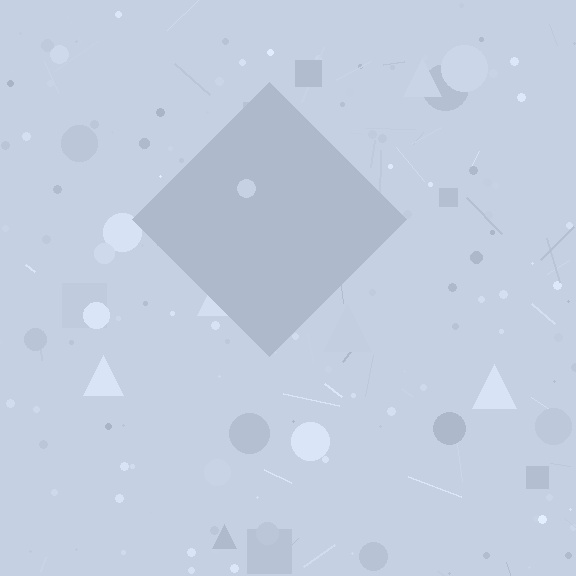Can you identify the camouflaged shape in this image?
The camouflaged shape is a diamond.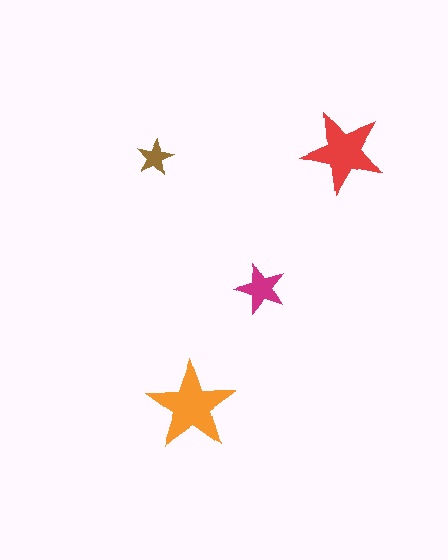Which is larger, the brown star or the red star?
The red one.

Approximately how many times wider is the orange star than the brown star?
About 2.5 times wider.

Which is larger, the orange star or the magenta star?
The orange one.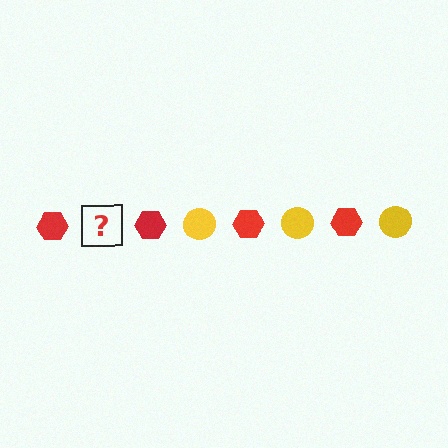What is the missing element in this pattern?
The missing element is a yellow circle.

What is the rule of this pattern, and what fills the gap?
The rule is that the pattern alternates between red hexagon and yellow circle. The gap should be filled with a yellow circle.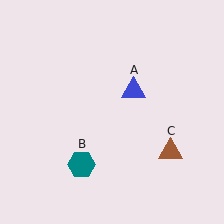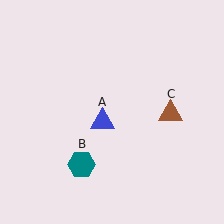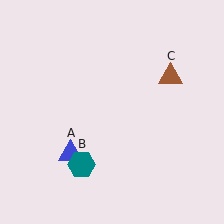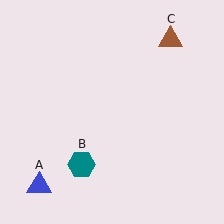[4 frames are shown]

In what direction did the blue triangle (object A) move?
The blue triangle (object A) moved down and to the left.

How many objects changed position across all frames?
2 objects changed position: blue triangle (object A), brown triangle (object C).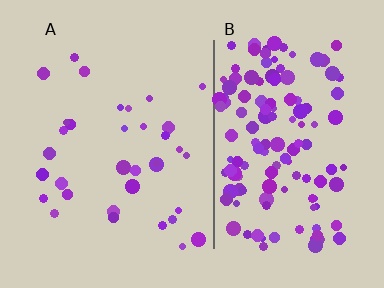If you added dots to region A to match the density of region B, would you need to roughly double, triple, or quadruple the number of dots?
Approximately quadruple.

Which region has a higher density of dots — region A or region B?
B (the right).